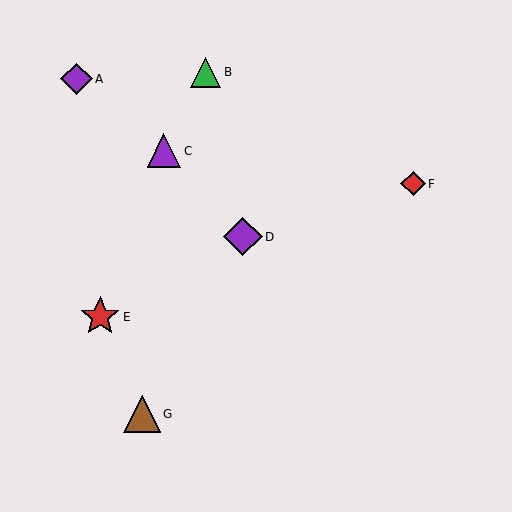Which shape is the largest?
The red star (labeled E) is the largest.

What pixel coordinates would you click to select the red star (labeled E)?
Click at (100, 317) to select the red star E.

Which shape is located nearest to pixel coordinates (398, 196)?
The red diamond (labeled F) at (413, 184) is nearest to that location.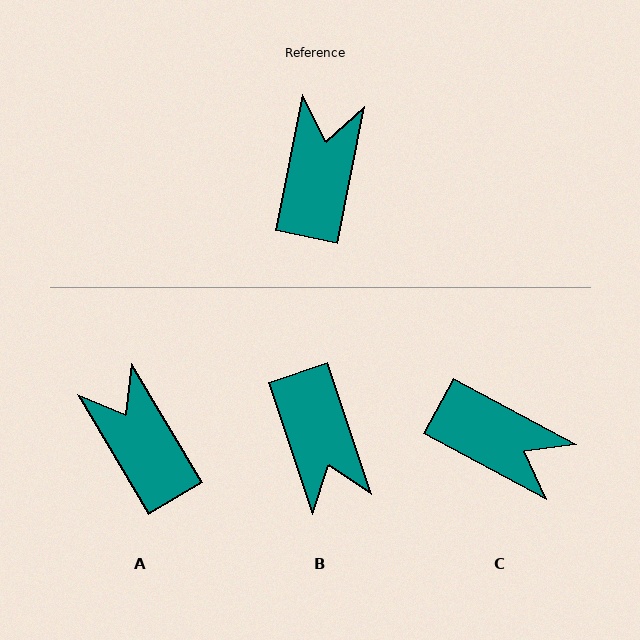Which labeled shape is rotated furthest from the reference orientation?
B, about 150 degrees away.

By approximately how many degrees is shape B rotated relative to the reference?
Approximately 150 degrees clockwise.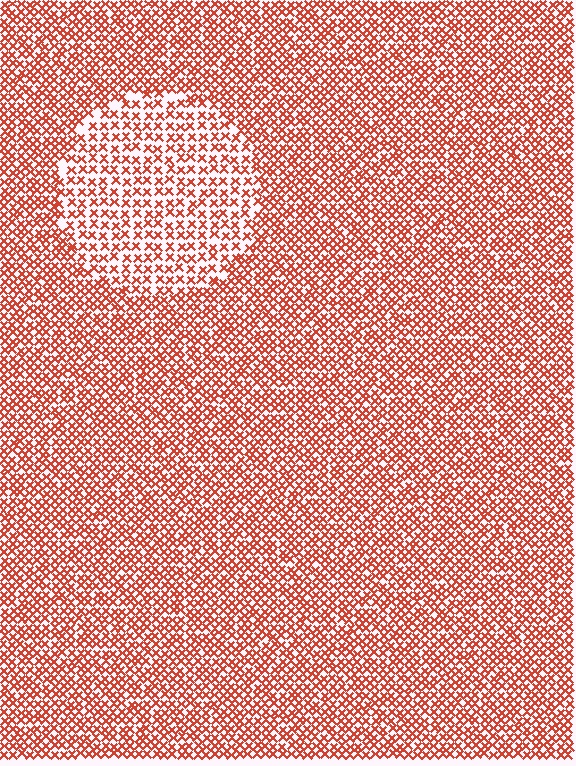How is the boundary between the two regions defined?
The boundary is defined by a change in element density (approximately 1.7x ratio). All elements are the same color, size, and shape.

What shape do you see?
I see a circle.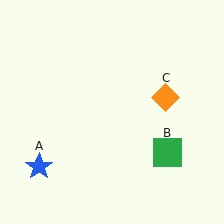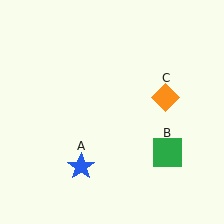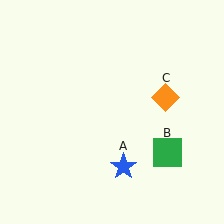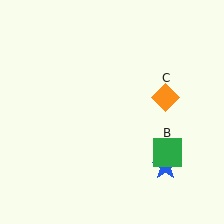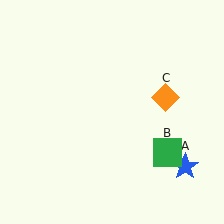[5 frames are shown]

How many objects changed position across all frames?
1 object changed position: blue star (object A).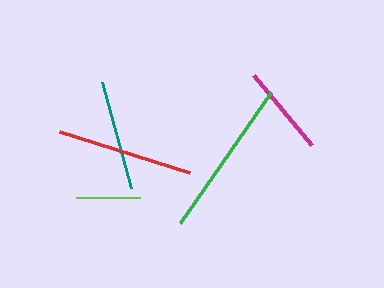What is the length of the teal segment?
The teal segment is approximately 109 pixels long.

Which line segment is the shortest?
The lime line is the shortest at approximately 64 pixels.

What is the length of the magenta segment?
The magenta segment is approximately 91 pixels long.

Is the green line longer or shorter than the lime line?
The green line is longer than the lime line.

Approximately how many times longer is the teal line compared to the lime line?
The teal line is approximately 1.7 times the length of the lime line.